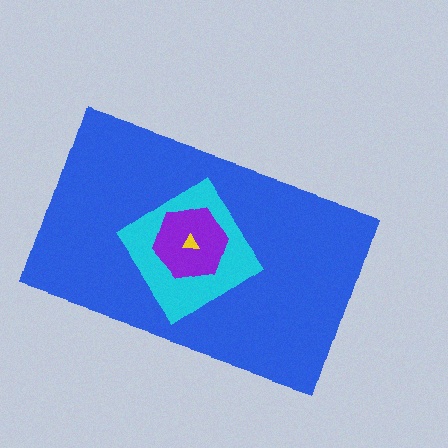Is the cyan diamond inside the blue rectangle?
Yes.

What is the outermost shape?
The blue rectangle.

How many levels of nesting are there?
4.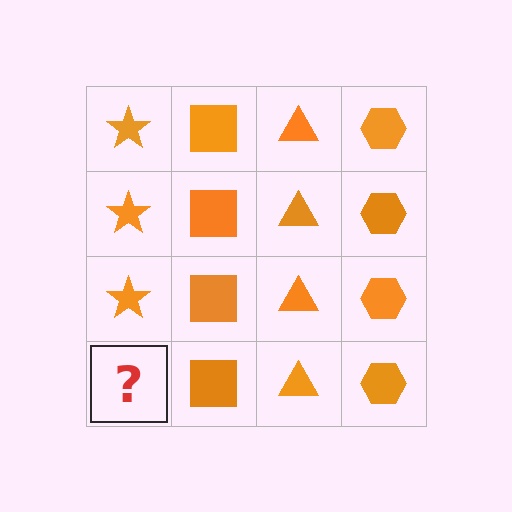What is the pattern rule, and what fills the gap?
The rule is that each column has a consistent shape. The gap should be filled with an orange star.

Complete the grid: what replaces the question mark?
The question mark should be replaced with an orange star.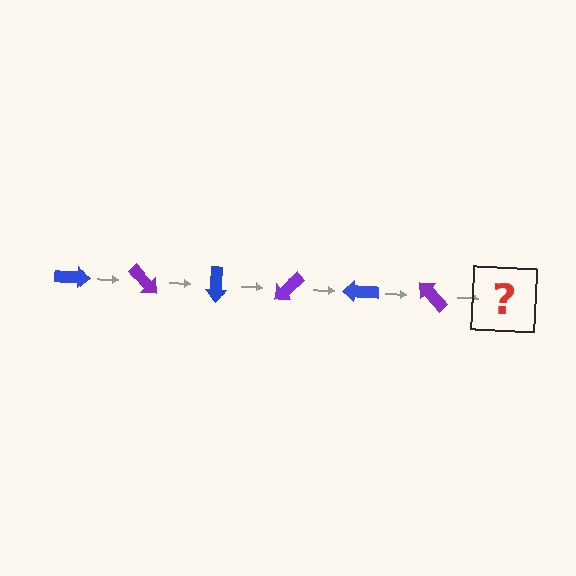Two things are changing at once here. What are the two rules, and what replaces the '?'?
The two rules are that it rotates 45 degrees each step and the color cycles through blue and purple. The '?' should be a blue arrow, rotated 270 degrees from the start.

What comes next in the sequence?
The next element should be a blue arrow, rotated 270 degrees from the start.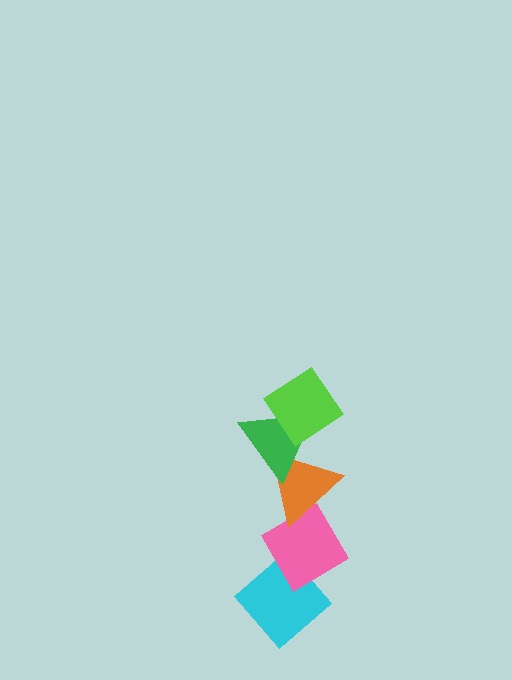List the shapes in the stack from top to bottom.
From top to bottom: the lime diamond, the green triangle, the orange triangle, the pink diamond, the cyan diamond.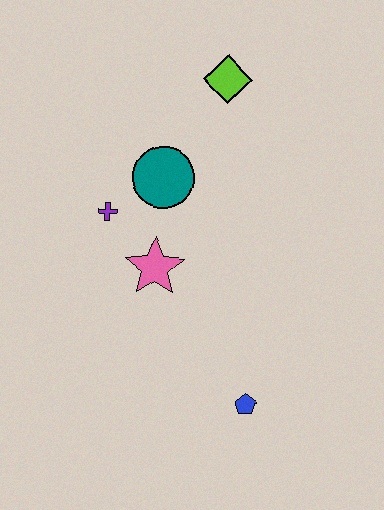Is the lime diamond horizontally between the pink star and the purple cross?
No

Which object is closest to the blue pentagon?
The pink star is closest to the blue pentagon.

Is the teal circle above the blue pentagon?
Yes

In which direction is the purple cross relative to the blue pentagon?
The purple cross is above the blue pentagon.